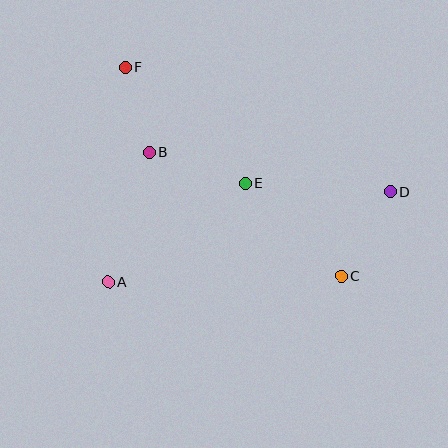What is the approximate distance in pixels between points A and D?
The distance between A and D is approximately 297 pixels.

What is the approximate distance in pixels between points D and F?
The distance between D and F is approximately 293 pixels.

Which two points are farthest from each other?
Points C and F are farthest from each other.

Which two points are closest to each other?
Points B and F are closest to each other.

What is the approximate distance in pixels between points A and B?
The distance between A and B is approximately 136 pixels.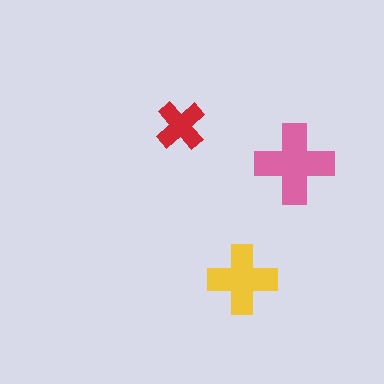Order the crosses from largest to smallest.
the pink one, the yellow one, the red one.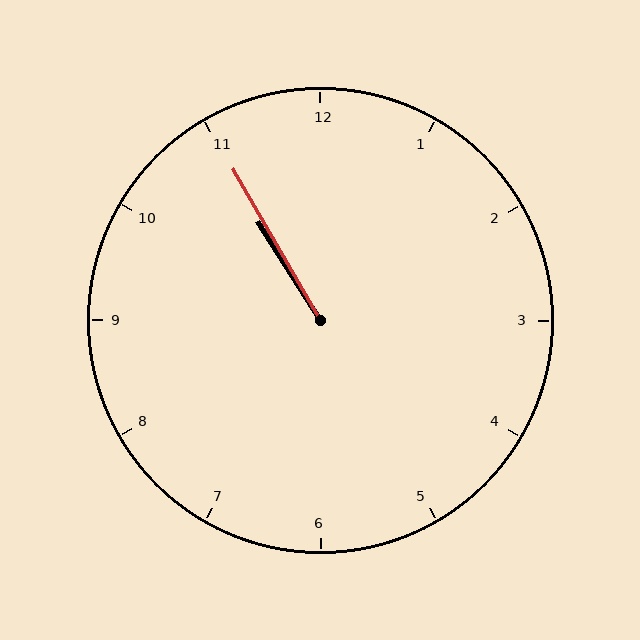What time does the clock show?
10:55.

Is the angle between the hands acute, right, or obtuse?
It is acute.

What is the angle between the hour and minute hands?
Approximately 2 degrees.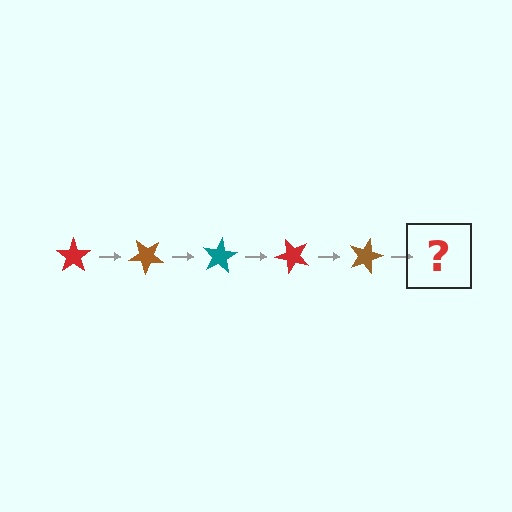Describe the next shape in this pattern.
It should be a teal star, rotated 200 degrees from the start.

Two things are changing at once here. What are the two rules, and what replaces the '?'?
The two rules are that it rotates 40 degrees each step and the color cycles through red, brown, and teal. The '?' should be a teal star, rotated 200 degrees from the start.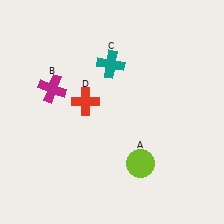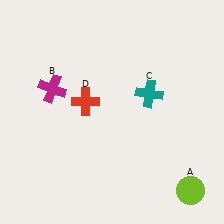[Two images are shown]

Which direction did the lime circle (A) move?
The lime circle (A) moved right.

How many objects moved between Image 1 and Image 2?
2 objects moved between the two images.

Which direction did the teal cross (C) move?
The teal cross (C) moved right.